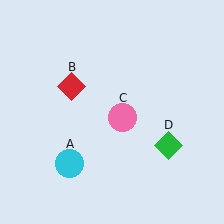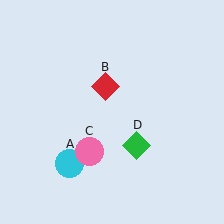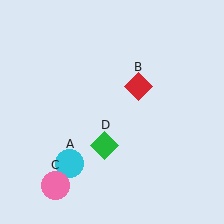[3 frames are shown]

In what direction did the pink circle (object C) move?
The pink circle (object C) moved down and to the left.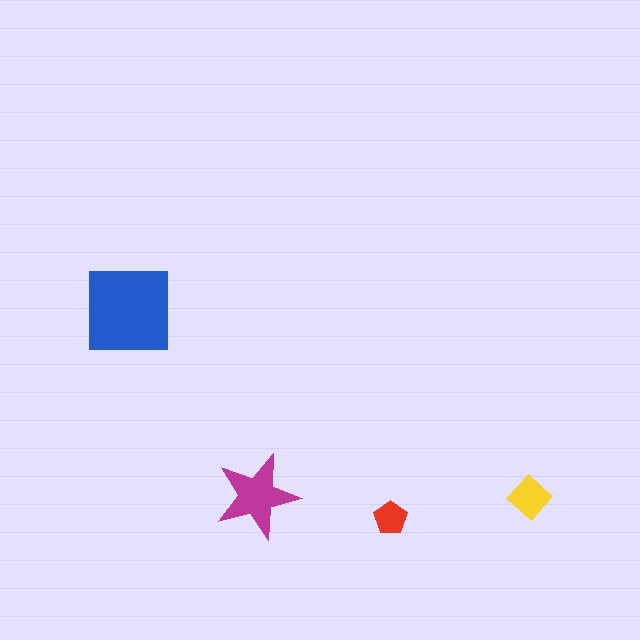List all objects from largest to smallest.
The blue square, the magenta star, the yellow diamond, the red pentagon.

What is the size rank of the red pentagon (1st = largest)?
4th.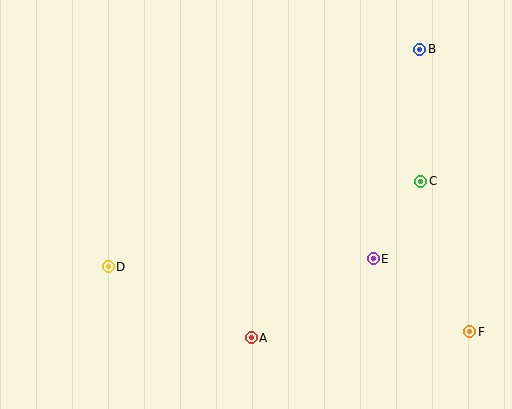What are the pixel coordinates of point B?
Point B is at (420, 49).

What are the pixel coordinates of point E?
Point E is at (373, 259).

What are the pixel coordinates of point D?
Point D is at (108, 267).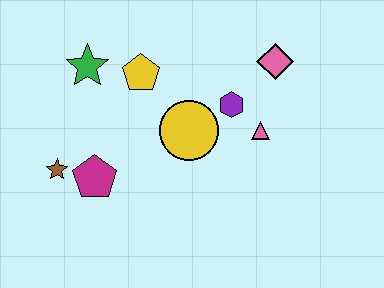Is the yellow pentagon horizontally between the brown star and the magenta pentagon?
No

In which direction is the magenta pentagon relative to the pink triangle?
The magenta pentagon is to the left of the pink triangle.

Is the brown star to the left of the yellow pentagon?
Yes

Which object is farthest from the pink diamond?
The brown star is farthest from the pink diamond.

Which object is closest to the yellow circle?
The purple hexagon is closest to the yellow circle.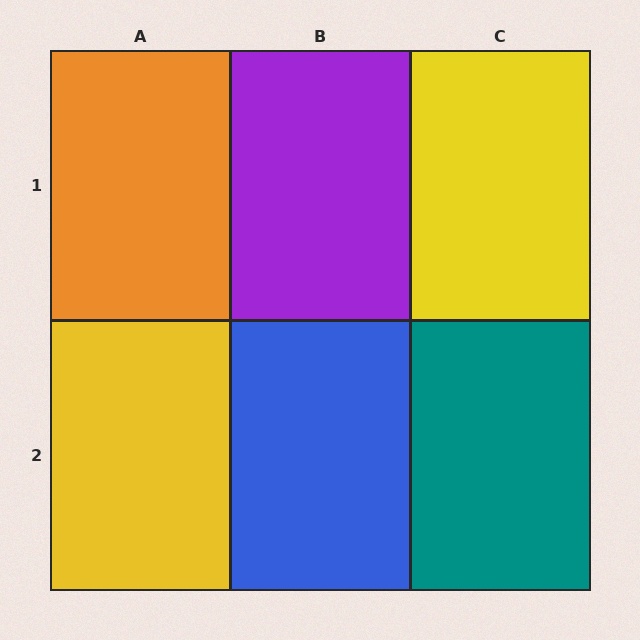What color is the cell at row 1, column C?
Yellow.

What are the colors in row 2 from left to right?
Yellow, blue, teal.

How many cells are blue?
1 cell is blue.